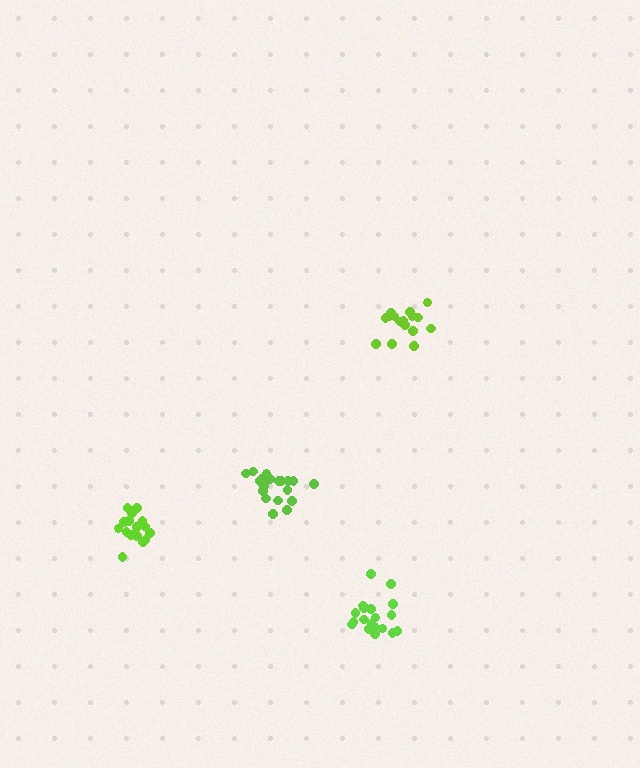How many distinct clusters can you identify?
There are 4 distinct clusters.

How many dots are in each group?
Group 1: 19 dots, Group 2: 19 dots, Group 3: 17 dots, Group 4: 18 dots (73 total).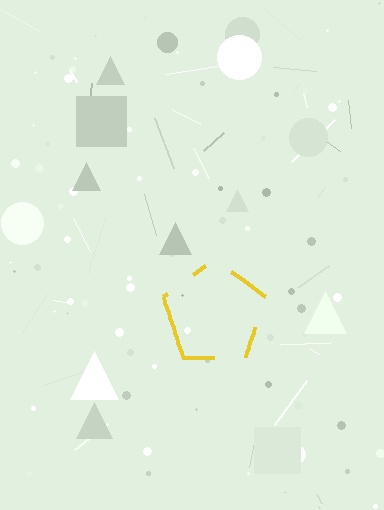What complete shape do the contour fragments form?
The contour fragments form a pentagon.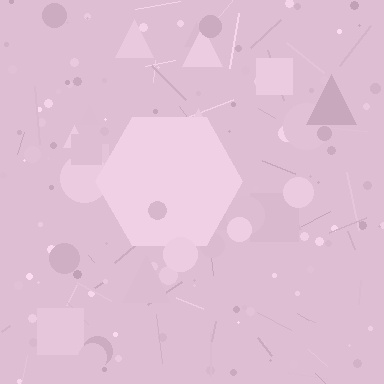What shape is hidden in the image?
A hexagon is hidden in the image.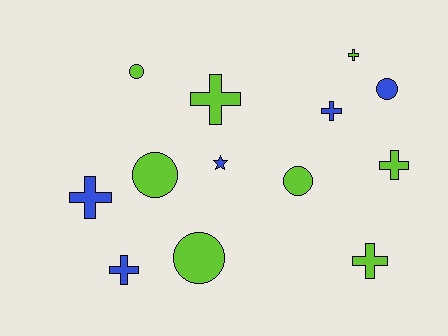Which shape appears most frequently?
Cross, with 7 objects.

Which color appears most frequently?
Lime, with 8 objects.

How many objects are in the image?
There are 13 objects.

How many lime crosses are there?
There are 4 lime crosses.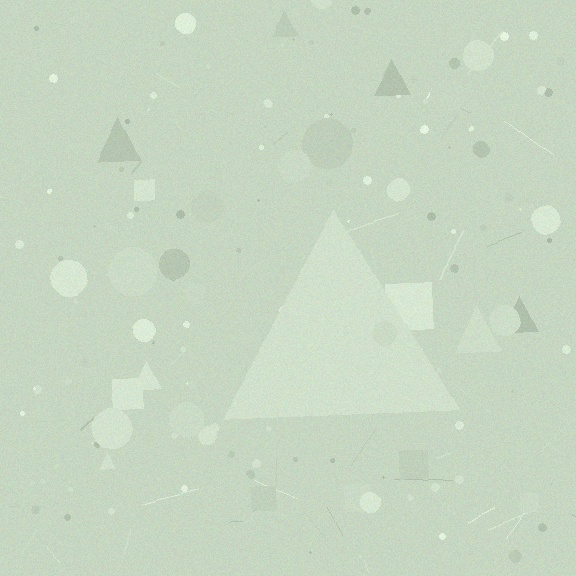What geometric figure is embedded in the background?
A triangle is embedded in the background.